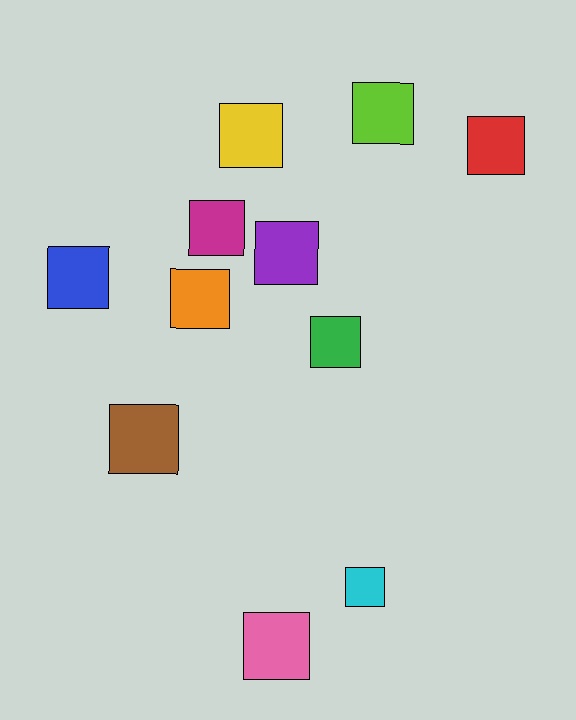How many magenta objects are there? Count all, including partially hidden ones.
There is 1 magenta object.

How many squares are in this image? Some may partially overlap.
There are 11 squares.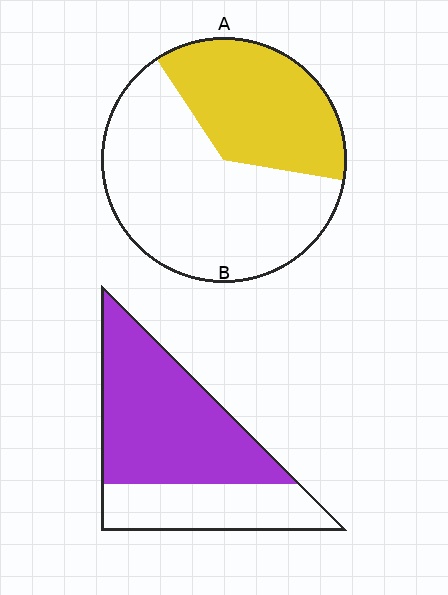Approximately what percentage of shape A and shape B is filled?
A is approximately 35% and B is approximately 65%.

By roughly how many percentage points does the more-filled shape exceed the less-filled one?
By roughly 30 percentage points (B over A).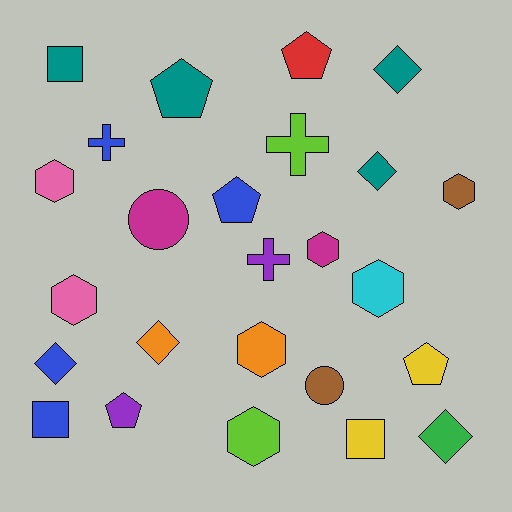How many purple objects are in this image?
There are 2 purple objects.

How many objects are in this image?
There are 25 objects.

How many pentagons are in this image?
There are 5 pentagons.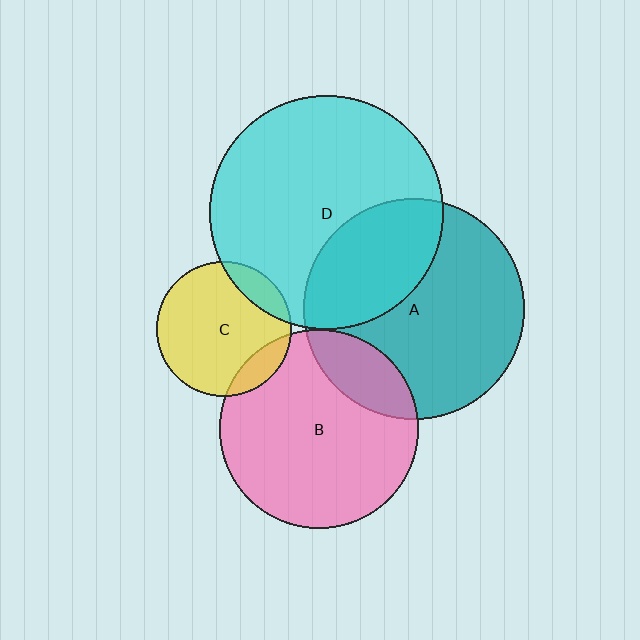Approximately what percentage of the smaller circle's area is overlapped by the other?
Approximately 35%.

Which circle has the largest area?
Circle D (cyan).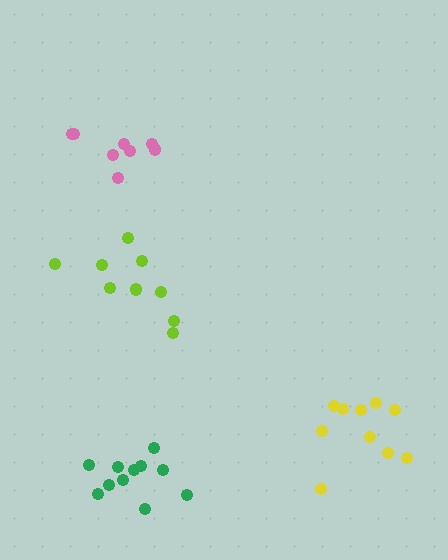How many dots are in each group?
Group 1: 11 dots, Group 2: 9 dots, Group 3: 9 dots, Group 4: 10 dots (39 total).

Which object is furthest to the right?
The yellow cluster is rightmost.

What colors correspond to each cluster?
The clusters are colored: green, lime, pink, yellow.